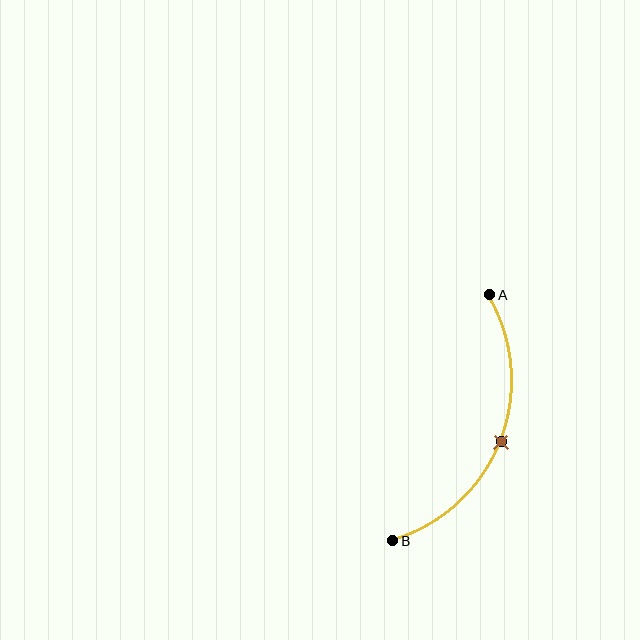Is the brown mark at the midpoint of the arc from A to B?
Yes. The brown mark lies on the arc at equal arc-length from both A and B — it is the arc midpoint.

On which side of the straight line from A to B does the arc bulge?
The arc bulges to the right of the straight line connecting A and B.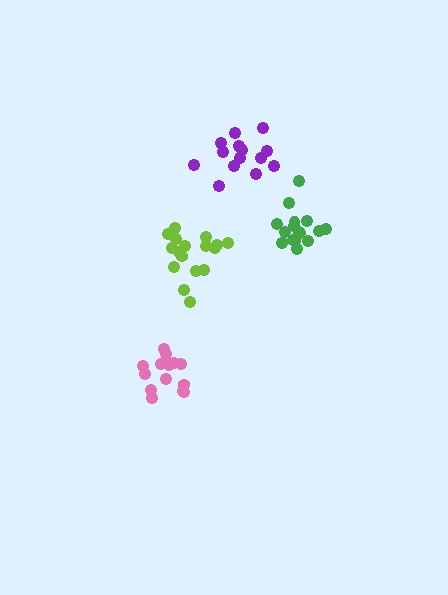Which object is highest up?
The purple cluster is topmost.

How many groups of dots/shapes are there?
There are 4 groups.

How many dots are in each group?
Group 1: 17 dots, Group 2: 14 dots, Group 3: 16 dots, Group 4: 14 dots (61 total).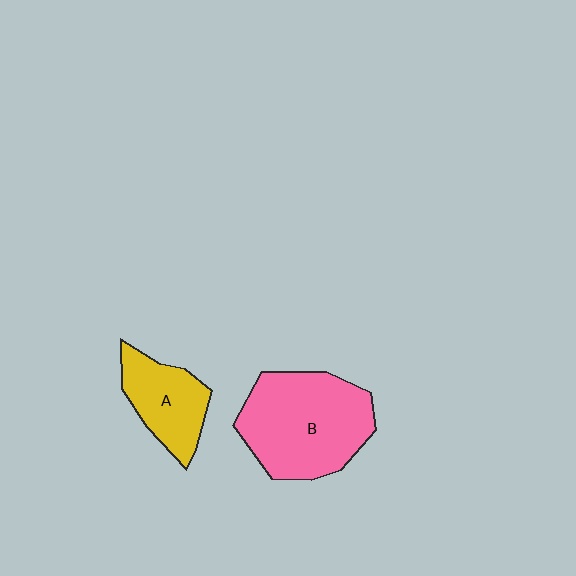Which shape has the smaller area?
Shape A (yellow).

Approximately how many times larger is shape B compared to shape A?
Approximately 1.9 times.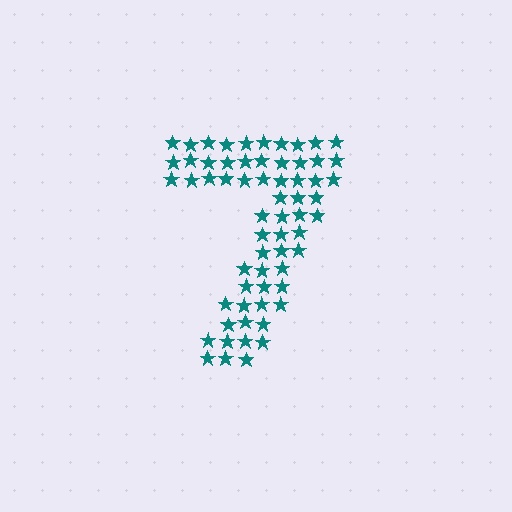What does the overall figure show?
The overall figure shows the digit 7.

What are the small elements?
The small elements are stars.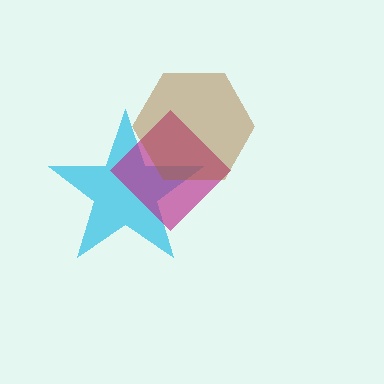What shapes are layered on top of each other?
The layered shapes are: a cyan star, a magenta diamond, a brown hexagon.